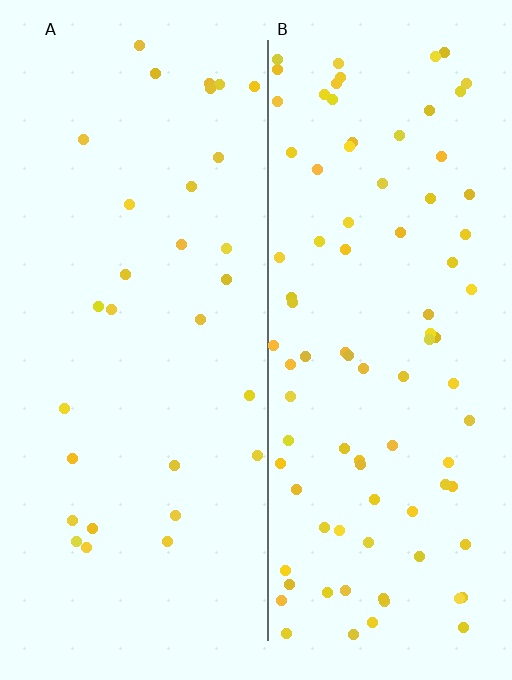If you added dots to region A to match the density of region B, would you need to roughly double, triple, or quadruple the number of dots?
Approximately triple.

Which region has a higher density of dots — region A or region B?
B (the right).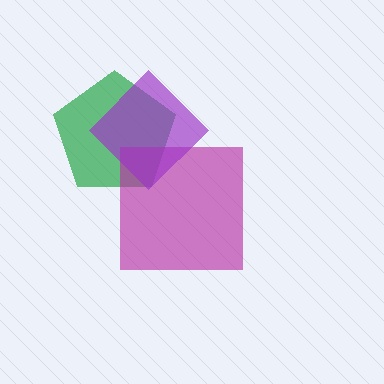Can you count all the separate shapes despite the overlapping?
Yes, there are 3 separate shapes.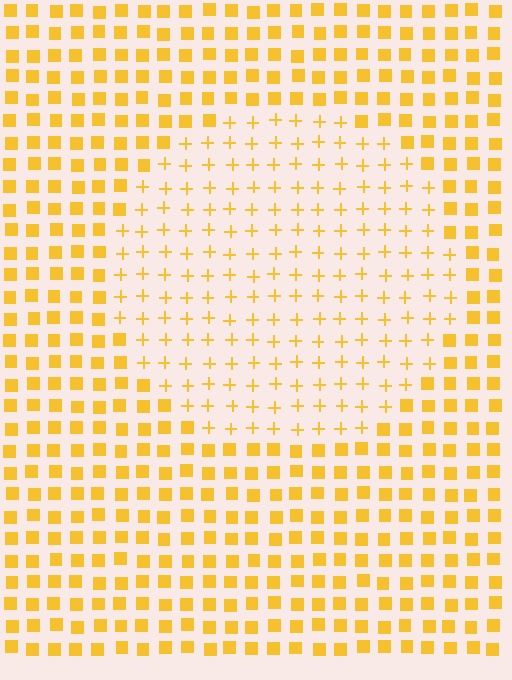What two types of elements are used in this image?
The image uses plus signs inside the circle region and squares outside it.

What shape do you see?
I see a circle.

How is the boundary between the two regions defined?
The boundary is defined by a change in element shape: plus signs inside vs. squares outside. All elements share the same color and spacing.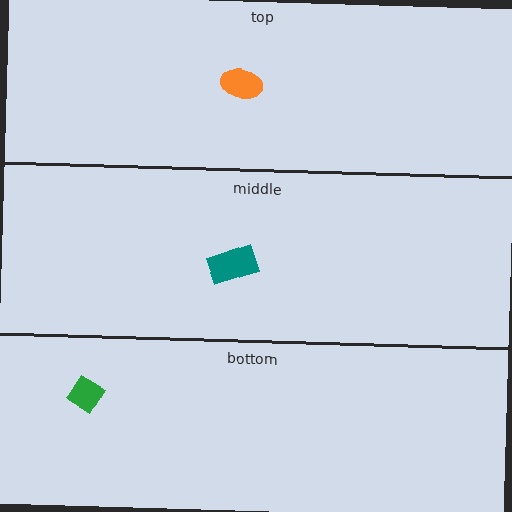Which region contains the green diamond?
The bottom region.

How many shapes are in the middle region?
1.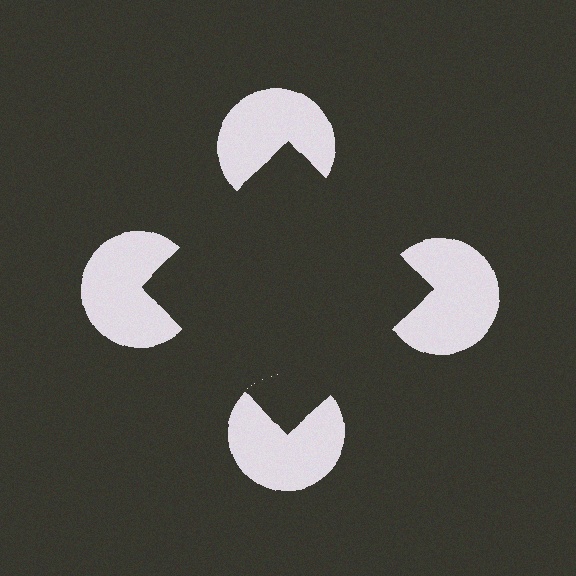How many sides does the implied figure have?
4 sides.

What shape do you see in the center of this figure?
An illusory square — its edges are inferred from the aligned wedge cuts in the pac-man discs, not physically drawn.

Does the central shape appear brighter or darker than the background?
It typically appears slightly darker than the background, even though no actual brightness change is drawn.